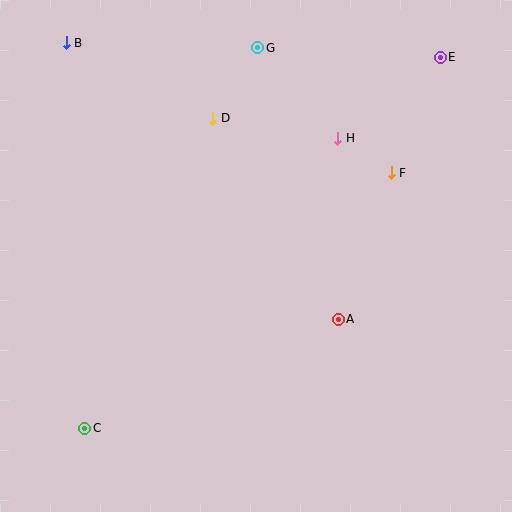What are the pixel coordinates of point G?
Point G is at (258, 48).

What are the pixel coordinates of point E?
Point E is at (440, 57).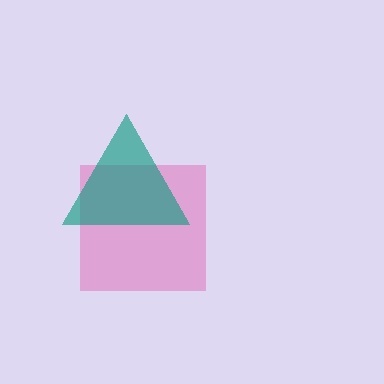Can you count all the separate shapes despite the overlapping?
Yes, there are 2 separate shapes.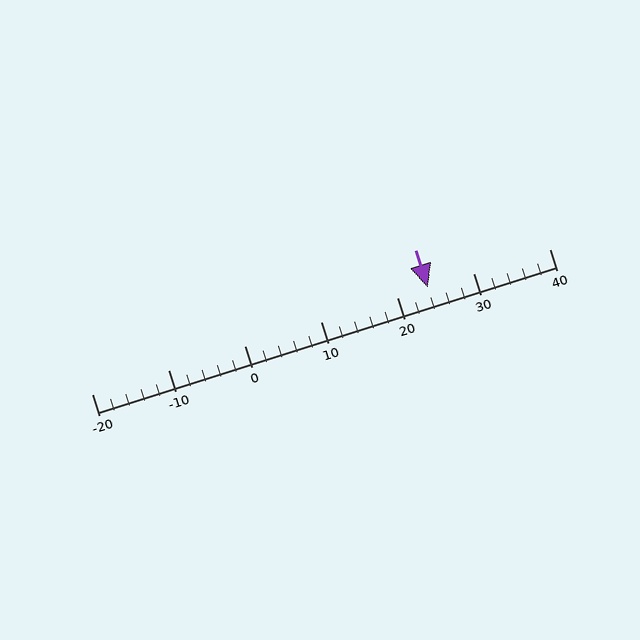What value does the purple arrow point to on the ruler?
The purple arrow points to approximately 24.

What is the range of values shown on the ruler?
The ruler shows values from -20 to 40.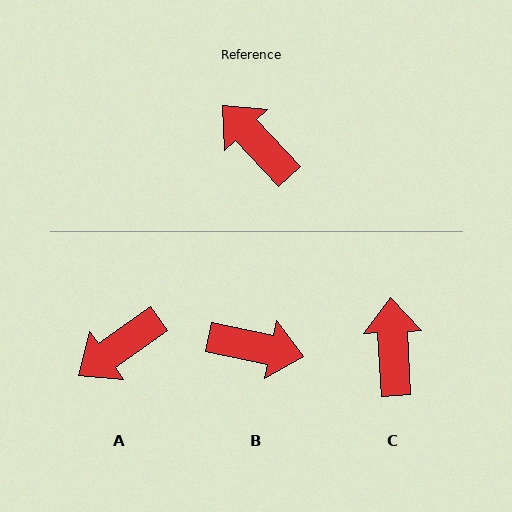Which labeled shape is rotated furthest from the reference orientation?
B, about 145 degrees away.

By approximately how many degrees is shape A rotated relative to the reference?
Approximately 82 degrees counter-clockwise.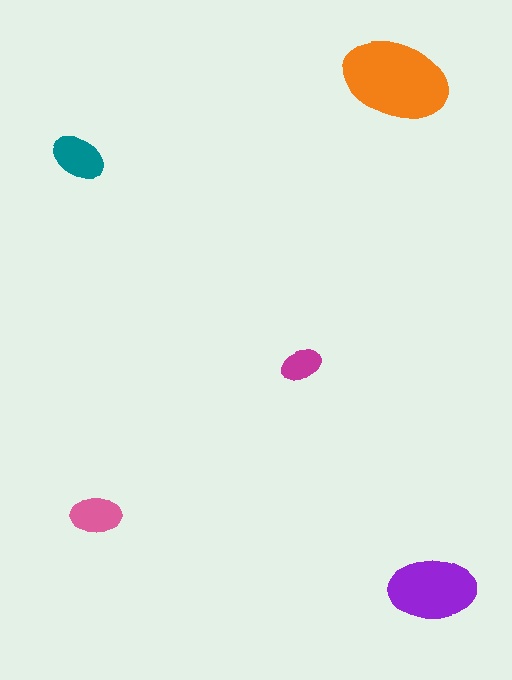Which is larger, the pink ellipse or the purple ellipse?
The purple one.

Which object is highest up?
The orange ellipse is topmost.